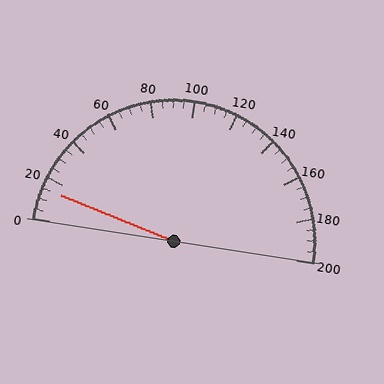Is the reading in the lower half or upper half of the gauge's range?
The reading is in the lower half of the range (0 to 200).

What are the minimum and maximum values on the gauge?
The gauge ranges from 0 to 200.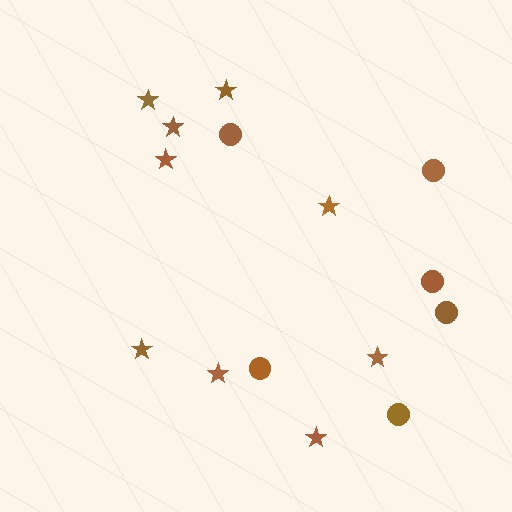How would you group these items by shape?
There are 2 groups: one group of circles (6) and one group of stars (9).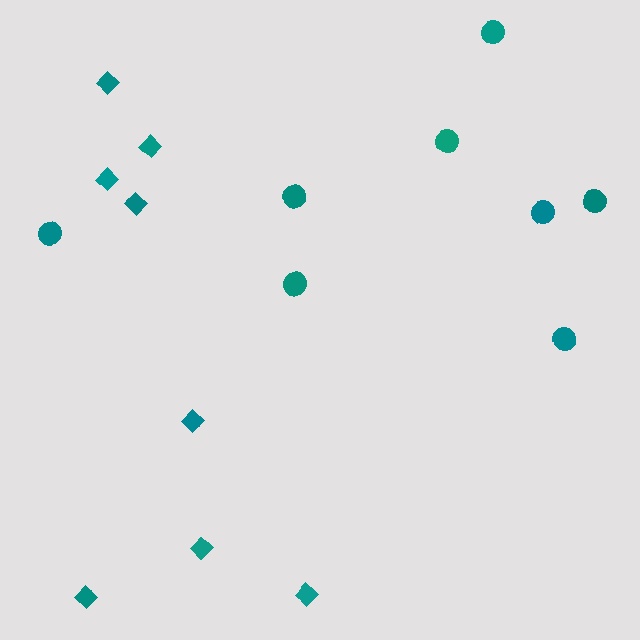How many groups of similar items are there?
There are 2 groups: one group of circles (8) and one group of diamonds (8).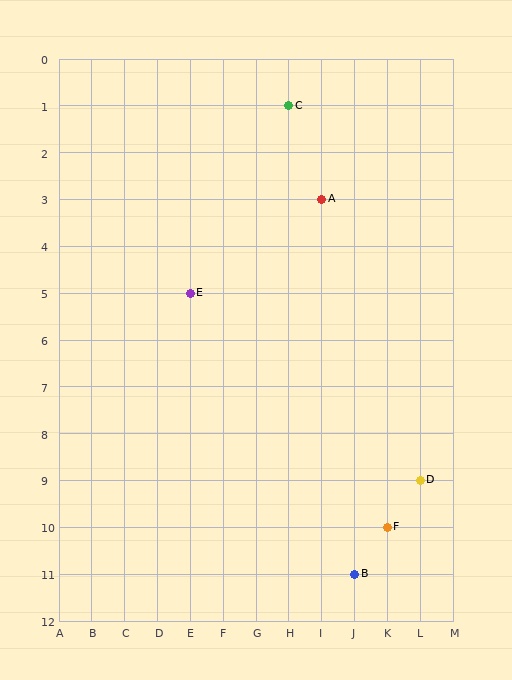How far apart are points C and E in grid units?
Points C and E are 3 columns and 4 rows apart (about 5.0 grid units diagonally).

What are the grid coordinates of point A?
Point A is at grid coordinates (I, 3).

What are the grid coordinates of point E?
Point E is at grid coordinates (E, 5).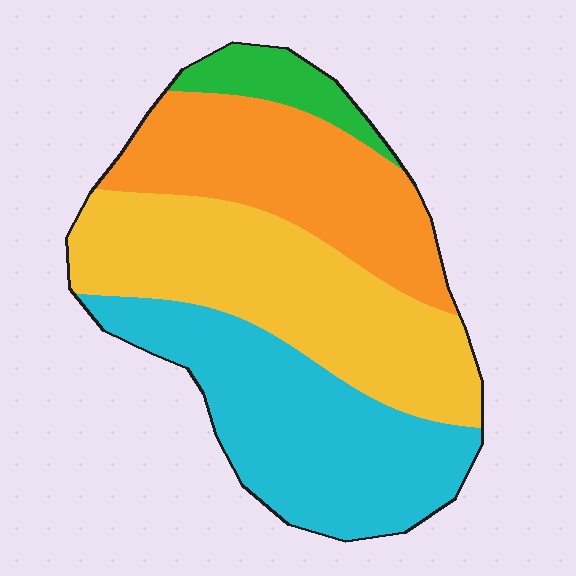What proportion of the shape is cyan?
Cyan takes up between a quarter and a half of the shape.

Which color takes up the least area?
Green, at roughly 5%.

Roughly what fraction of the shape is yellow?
Yellow takes up about one third (1/3) of the shape.